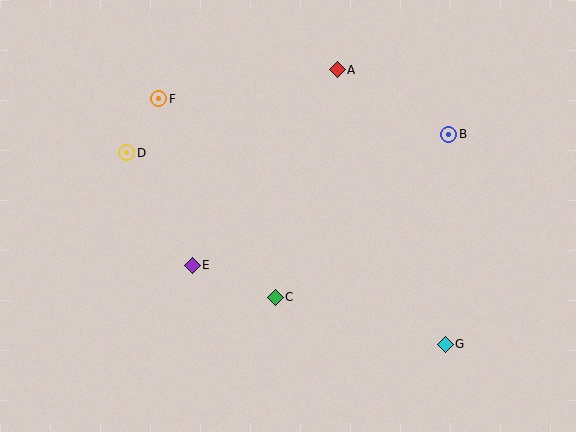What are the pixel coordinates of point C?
Point C is at (275, 297).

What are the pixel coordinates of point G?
Point G is at (445, 344).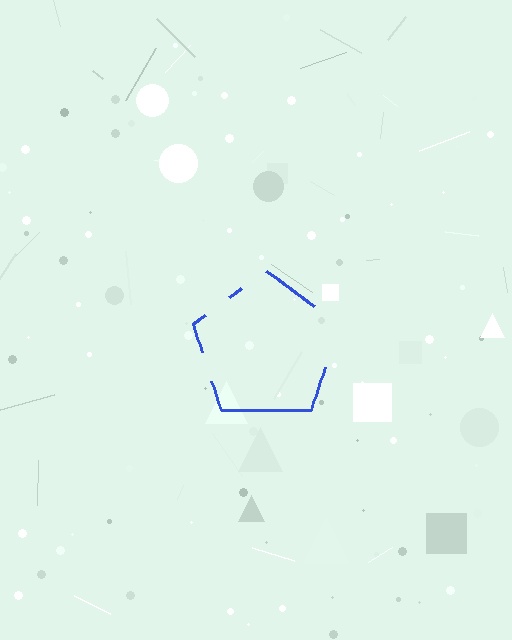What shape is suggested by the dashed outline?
The dashed outline suggests a pentagon.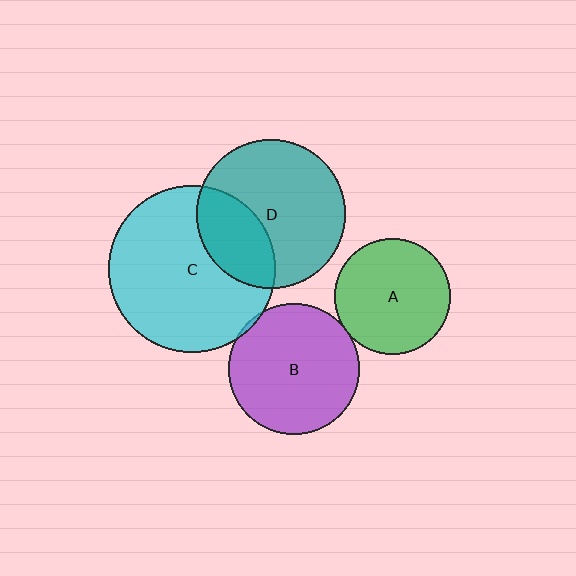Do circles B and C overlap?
Yes.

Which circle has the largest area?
Circle C (cyan).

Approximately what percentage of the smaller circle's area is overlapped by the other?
Approximately 5%.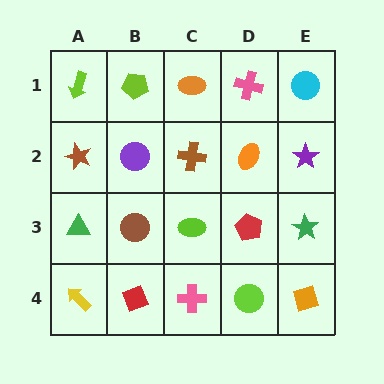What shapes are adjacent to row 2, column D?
A pink cross (row 1, column D), a red pentagon (row 3, column D), a brown cross (row 2, column C), a purple star (row 2, column E).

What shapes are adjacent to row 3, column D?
An orange ellipse (row 2, column D), a lime circle (row 4, column D), a lime ellipse (row 3, column C), a green star (row 3, column E).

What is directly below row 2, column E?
A green star.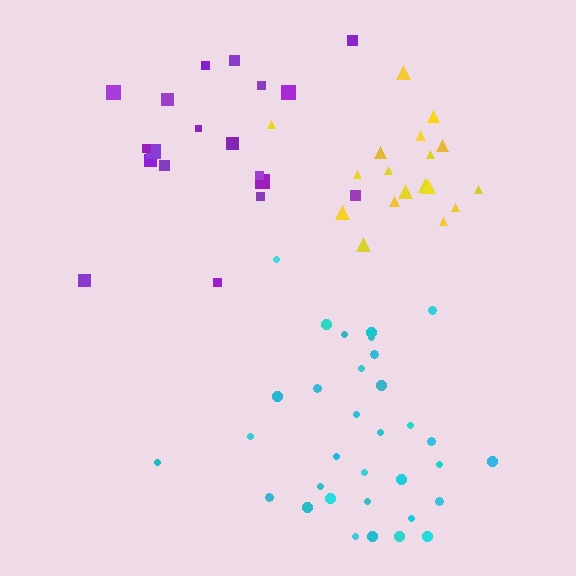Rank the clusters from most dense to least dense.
cyan, yellow, purple.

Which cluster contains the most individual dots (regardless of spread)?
Cyan (33).